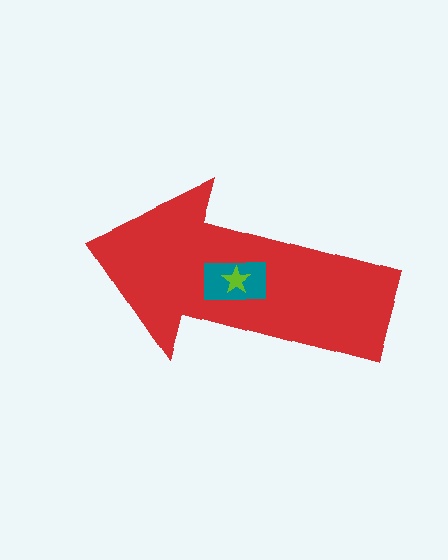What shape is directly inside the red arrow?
The teal rectangle.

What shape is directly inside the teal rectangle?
The lime star.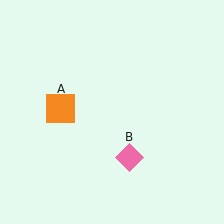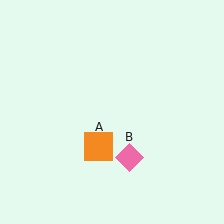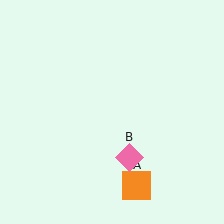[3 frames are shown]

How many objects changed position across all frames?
1 object changed position: orange square (object A).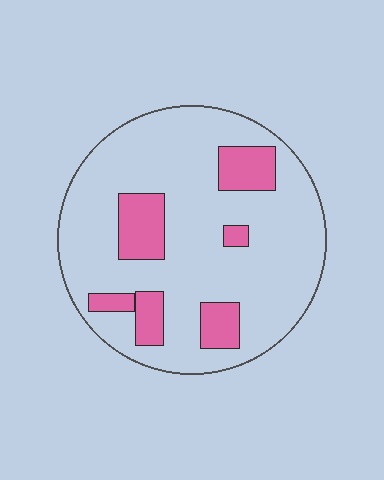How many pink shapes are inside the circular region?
6.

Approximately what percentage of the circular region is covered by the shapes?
Approximately 20%.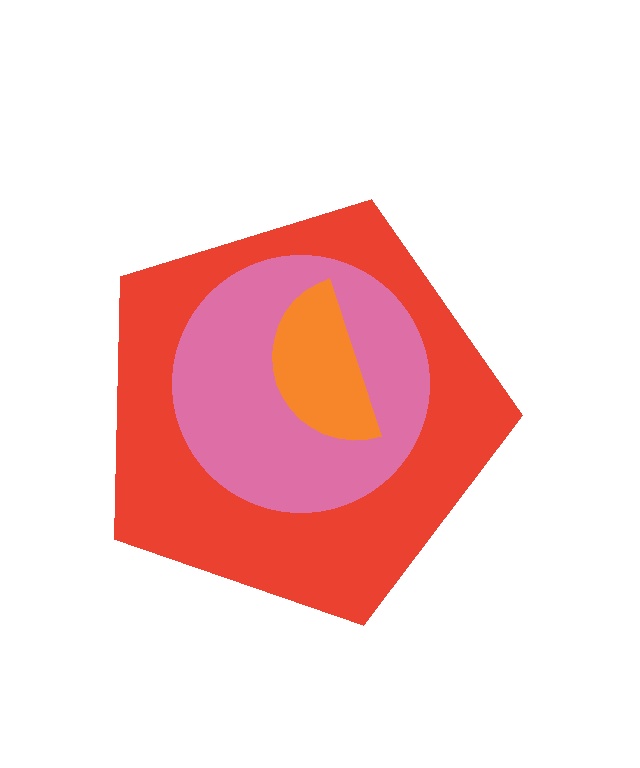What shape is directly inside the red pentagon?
The pink circle.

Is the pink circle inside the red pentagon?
Yes.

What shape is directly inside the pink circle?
The orange semicircle.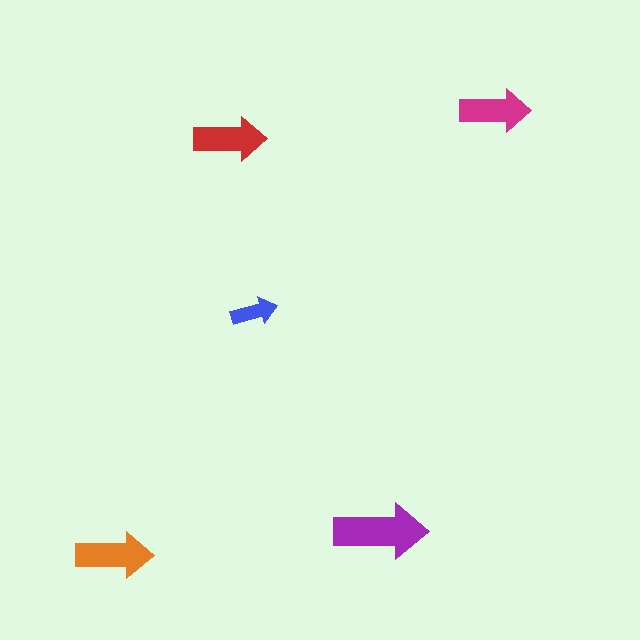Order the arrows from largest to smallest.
the purple one, the orange one, the red one, the magenta one, the blue one.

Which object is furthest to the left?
The orange arrow is leftmost.